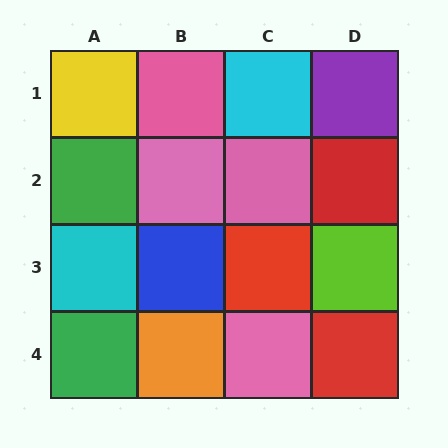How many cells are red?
3 cells are red.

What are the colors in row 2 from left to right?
Green, pink, pink, red.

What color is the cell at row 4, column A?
Green.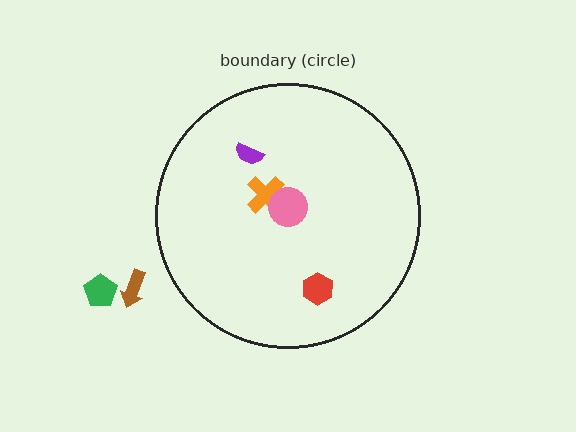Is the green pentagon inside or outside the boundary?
Outside.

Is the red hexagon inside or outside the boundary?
Inside.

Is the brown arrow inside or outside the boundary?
Outside.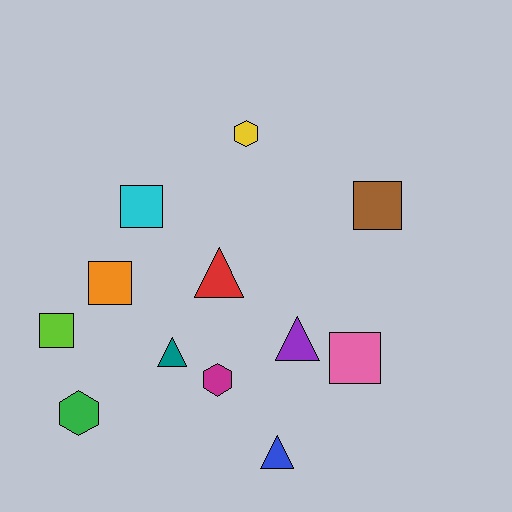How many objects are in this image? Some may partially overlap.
There are 12 objects.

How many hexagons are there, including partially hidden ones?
There are 3 hexagons.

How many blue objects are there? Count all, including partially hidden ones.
There is 1 blue object.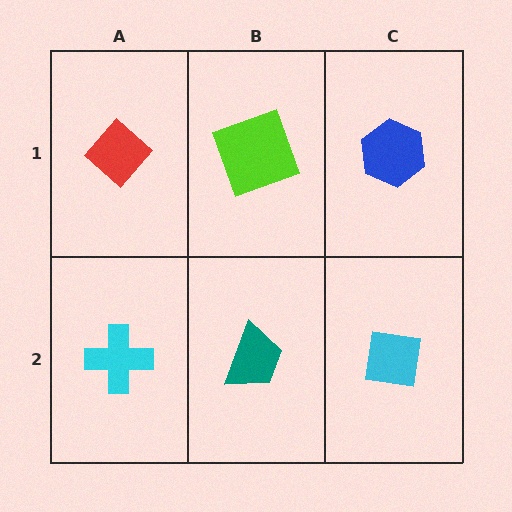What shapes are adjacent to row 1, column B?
A teal trapezoid (row 2, column B), a red diamond (row 1, column A), a blue hexagon (row 1, column C).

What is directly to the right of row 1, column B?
A blue hexagon.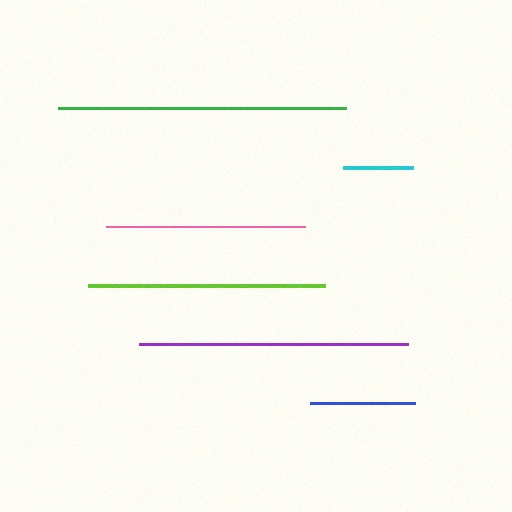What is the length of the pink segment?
The pink segment is approximately 199 pixels long.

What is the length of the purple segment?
The purple segment is approximately 269 pixels long.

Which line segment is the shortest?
The cyan line is the shortest at approximately 70 pixels.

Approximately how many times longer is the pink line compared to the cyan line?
The pink line is approximately 2.8 times the length of the cyan line.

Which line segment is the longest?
The green line is the longest at approximately 287 pixels.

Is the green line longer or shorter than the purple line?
The green line is longer than the purple line.